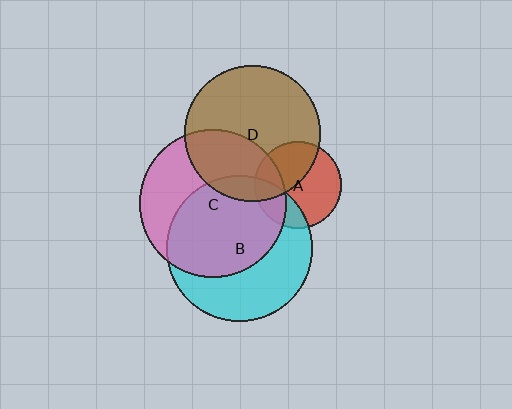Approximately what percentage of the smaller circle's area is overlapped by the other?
Approximately 55%.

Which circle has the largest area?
Circle C (pink).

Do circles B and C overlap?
Yes.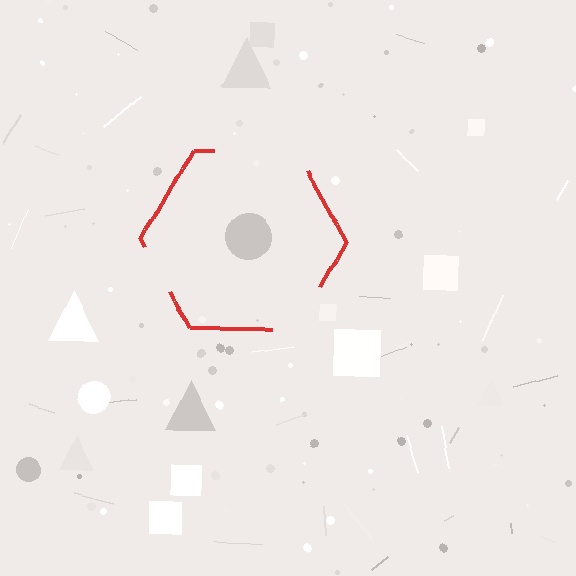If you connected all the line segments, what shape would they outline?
They would outline a hexagon.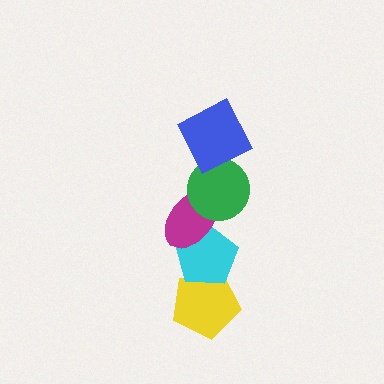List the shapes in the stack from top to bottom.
From top to bottom: the blue square, the green circle, the magenta ellipse, the cyan pentagon, the yellow pentagon.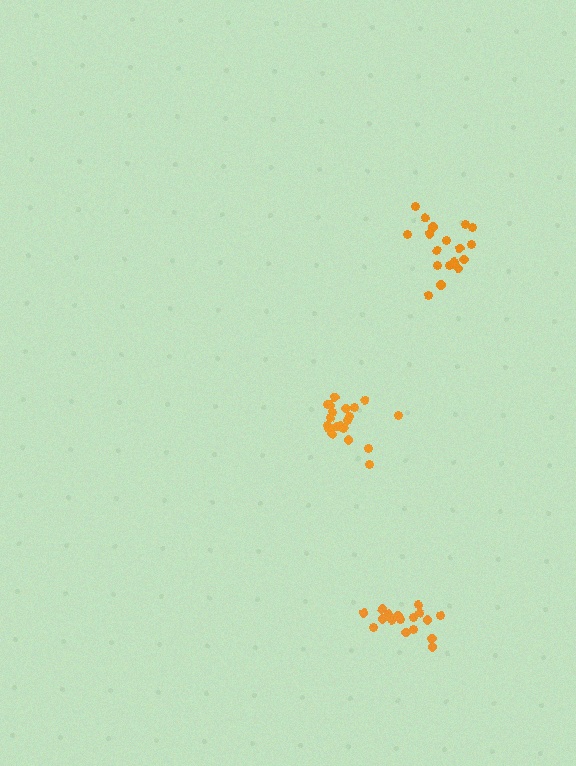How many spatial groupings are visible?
There are 3 spatial groupings.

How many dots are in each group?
Group 1: 17 dots, Group 2: 18 dots, Group 3: 20 dots (55 total).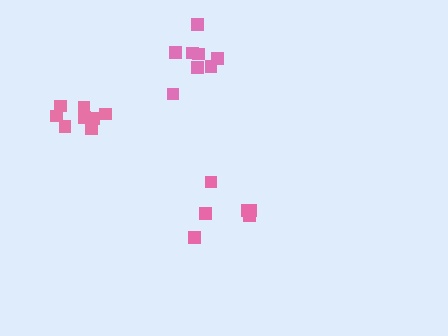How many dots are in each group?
Group 1: 8 dots, Group 2: 6 dots, Group 3: 8 dots (22 total).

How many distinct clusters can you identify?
There are 3 distinct clusters.